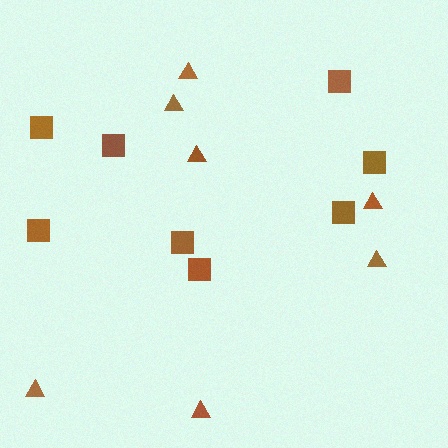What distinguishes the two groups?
There are 2 groups: one group of triangles (7) and one group of squares (8).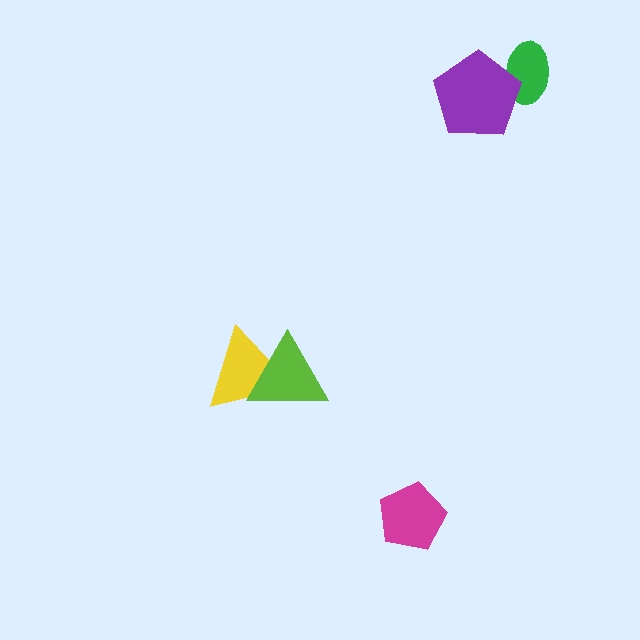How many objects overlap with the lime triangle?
1 object overlaps with the lime triangle.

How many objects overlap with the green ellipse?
1 object overlaps with the green ellipse.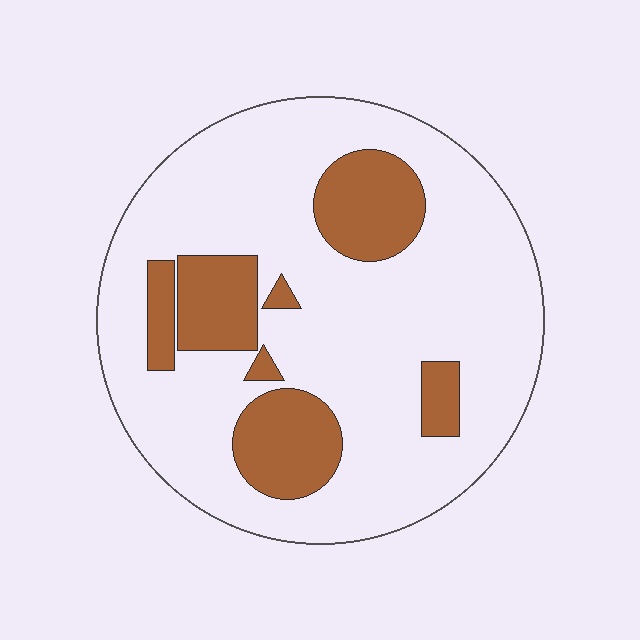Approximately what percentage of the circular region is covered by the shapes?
Approximately 20%.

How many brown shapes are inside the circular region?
7.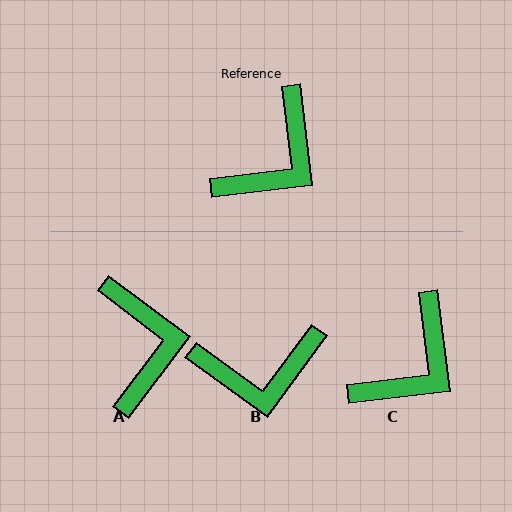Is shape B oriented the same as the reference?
No, it is off by about 43 degrees.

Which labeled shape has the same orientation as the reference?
C.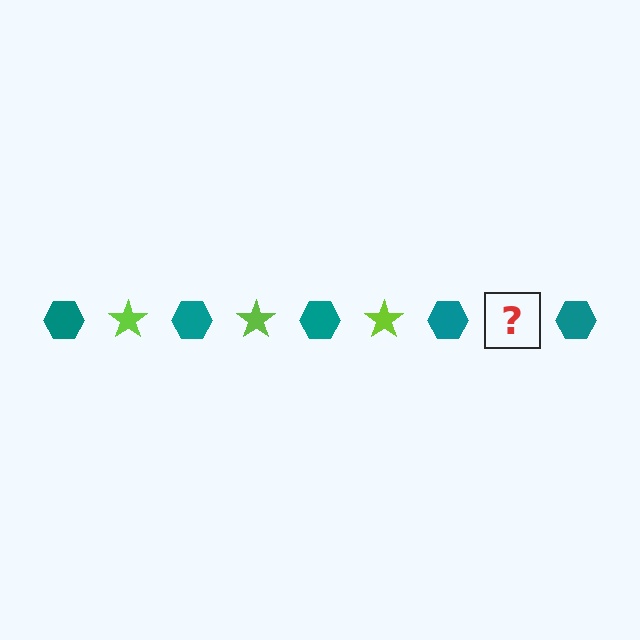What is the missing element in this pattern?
The missing element is a lime star.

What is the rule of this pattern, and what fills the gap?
The rule is that the pattern alternates between teal hexagon and lime star. The gap should be filled with a lime star.